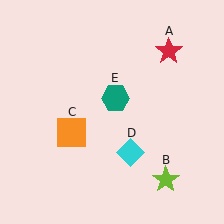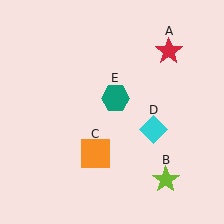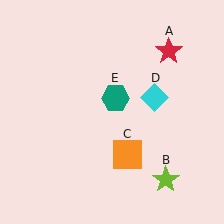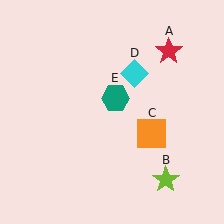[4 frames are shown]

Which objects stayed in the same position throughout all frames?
Red star (object A) and lime star (object B) and teal hexagon (object E) remained stationary.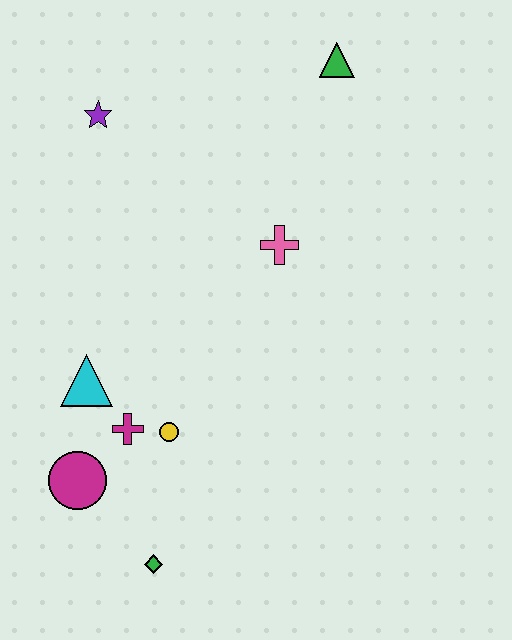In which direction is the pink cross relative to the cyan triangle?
The pink cross is to the right of the cyan triangle.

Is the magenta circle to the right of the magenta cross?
No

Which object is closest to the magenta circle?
The magenta cross is closest to the magenta circle.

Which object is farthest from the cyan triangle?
The green triangle is farthest from the cyan triangle.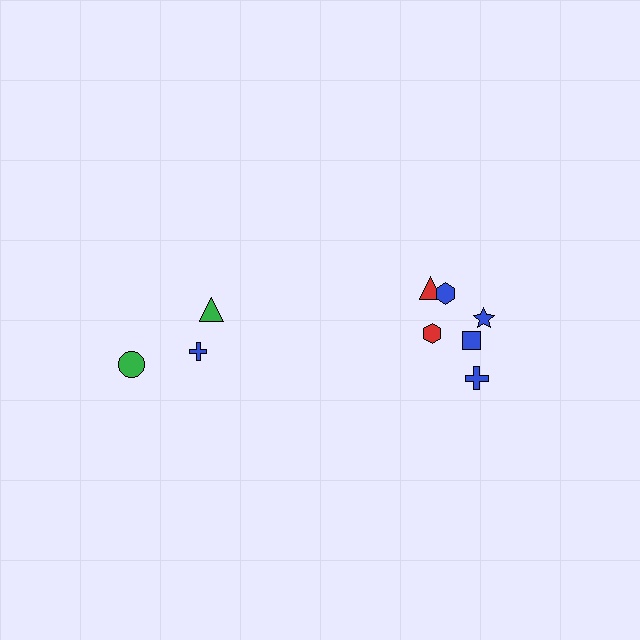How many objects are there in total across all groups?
There are 9 objects.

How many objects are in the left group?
There are 3 objects.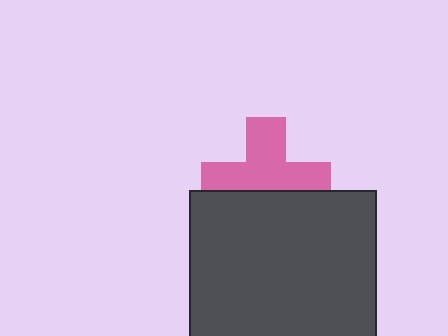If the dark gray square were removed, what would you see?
You would see the complete pink cross.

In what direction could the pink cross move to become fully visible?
The pink cross could move up. That would shift it out from behind the dark gray square entirely.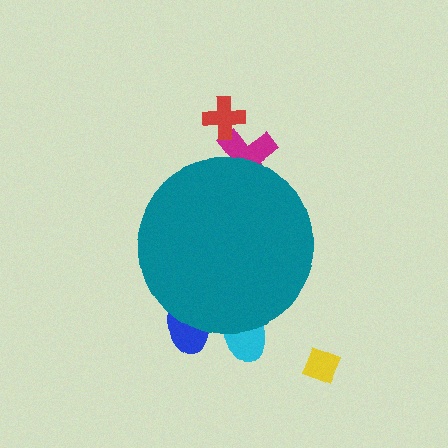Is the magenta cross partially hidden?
Yes, the magenta cross is partially hidden behind the teal circle.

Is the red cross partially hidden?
No, the red cross is fully visible.